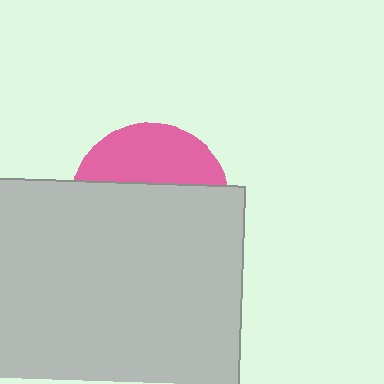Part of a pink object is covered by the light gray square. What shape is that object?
It is a circle.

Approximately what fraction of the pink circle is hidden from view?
Roughly 66% of the pink circle is hidden behind the light gray square.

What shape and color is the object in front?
The object in front is a light gray square.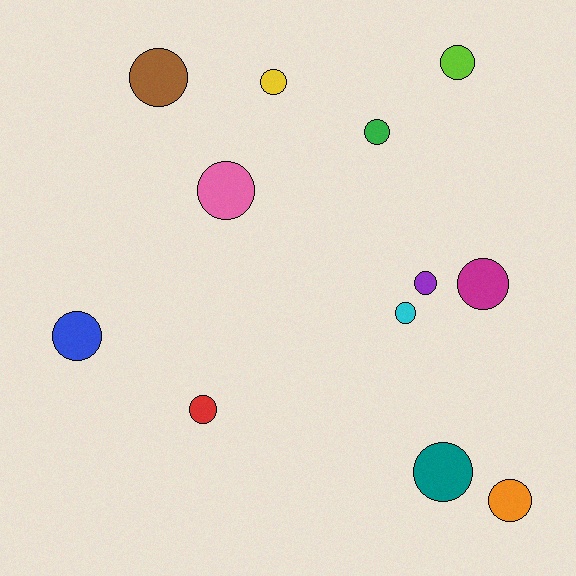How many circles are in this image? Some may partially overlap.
There are 12 circles.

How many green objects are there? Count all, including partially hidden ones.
There is 1 green object.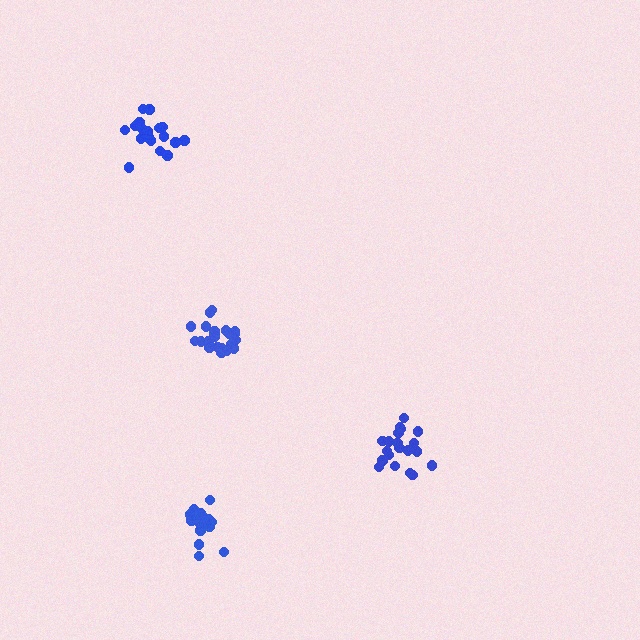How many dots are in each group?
Group 1: 16 dots, Group 2: 18 dots, Group 3: 20 dots, Group 4: 21 dots (75 total).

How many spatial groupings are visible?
There are 4 spatial groupings.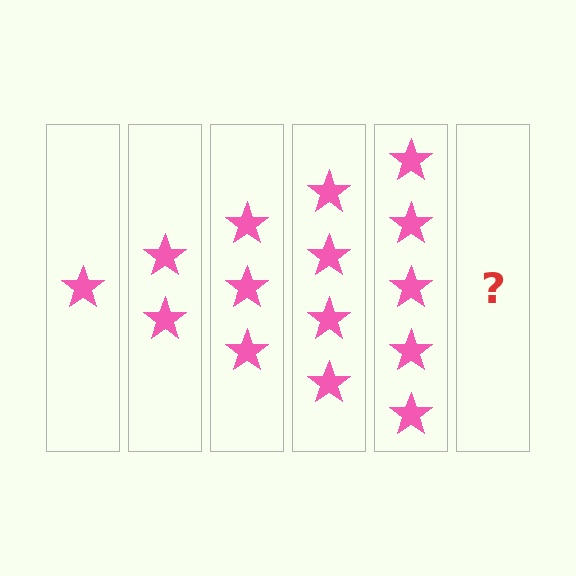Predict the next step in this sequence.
The next step is 6 stars.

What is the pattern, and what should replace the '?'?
The pattern is that each step adds one more star. The '?' should be 6 stars.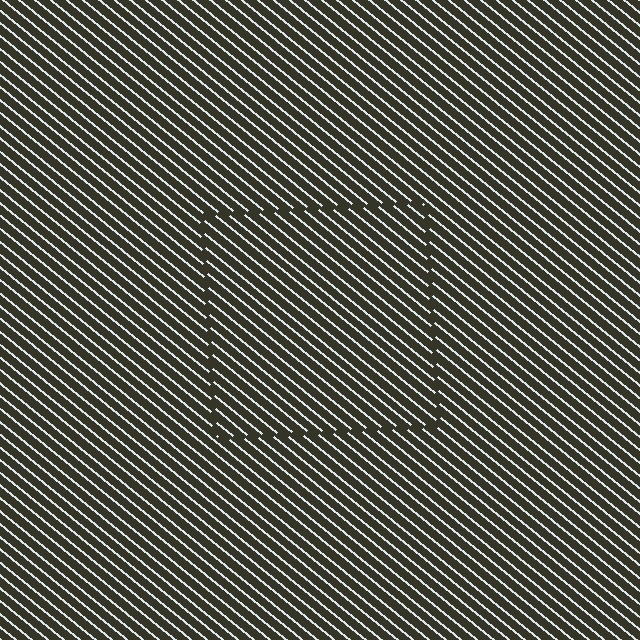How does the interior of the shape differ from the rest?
The interior of the shape contains the same grating, shifted by half a period — the contour is defined by the phase discontinuity where line-ends from the inner and outer gratings abut.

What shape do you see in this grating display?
An illusory square. The interior of the shape contains the same grating, shifted by half a period — the contour is defined by the phase discontinuity where line-ends from the inner and outer gratings abut.